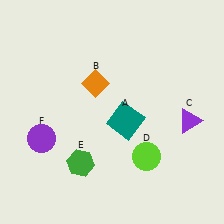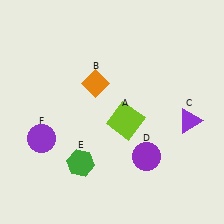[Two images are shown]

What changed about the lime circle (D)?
In Image 1, D is lime. In Image 2, it changed to purple.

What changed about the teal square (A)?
In Image 1, A is teal. In Image 2, it changed to lime.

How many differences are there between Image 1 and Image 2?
There are 2 differences between the two images.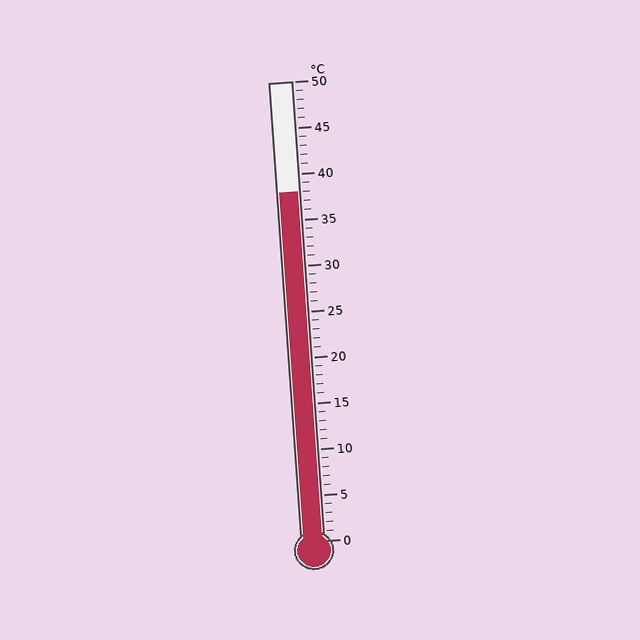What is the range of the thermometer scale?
The thermometer scale ranges from 0°C to 50°C.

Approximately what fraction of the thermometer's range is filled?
The thermometer is filled to approximately 75% of its range.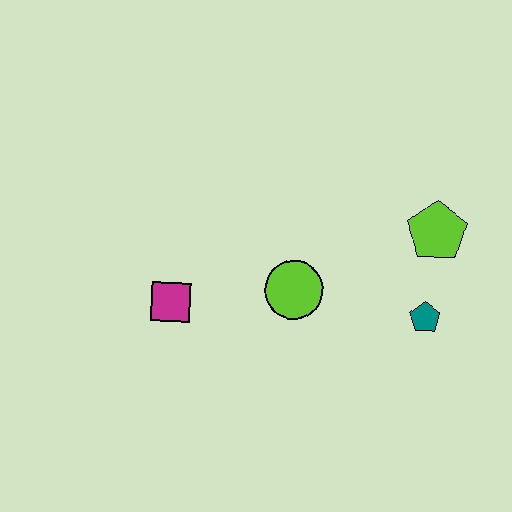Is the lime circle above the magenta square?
Yes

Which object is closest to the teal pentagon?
The lime pentagon is closest to the teal pentagon.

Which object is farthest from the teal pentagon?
The magenta square is farthest from the teal pentagon.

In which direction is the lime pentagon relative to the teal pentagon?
The lime pentagon is above the teal pentagon.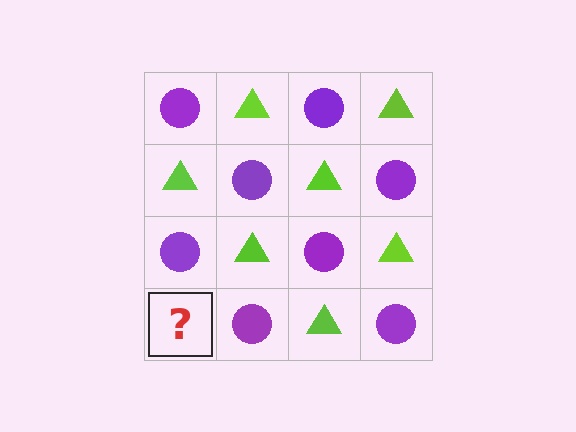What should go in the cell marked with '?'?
The missing cell should contain a lime triangle.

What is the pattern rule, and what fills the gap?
The rule is that it alternates purple circle and lime triangle in a checkerboard pattern. The gap should be filled with a lime triangle.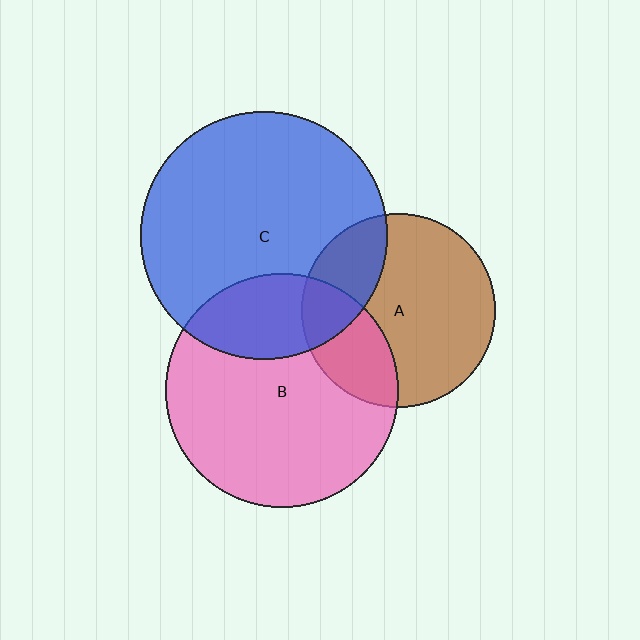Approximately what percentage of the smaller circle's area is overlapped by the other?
Approximately 25%.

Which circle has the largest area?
Circle C (blue).